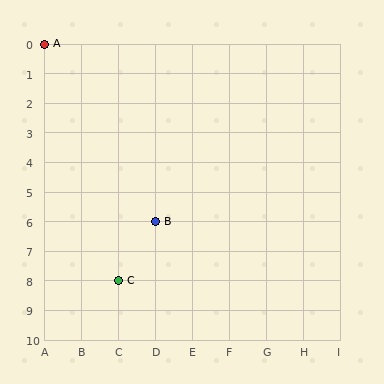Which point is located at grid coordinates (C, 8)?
Point C is at (C, 8).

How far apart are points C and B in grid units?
Points C and B are 1 column and 2 rows apart (about 2.2 grid units diagonally).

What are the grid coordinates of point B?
Point B is at grid coordinates (D, 6).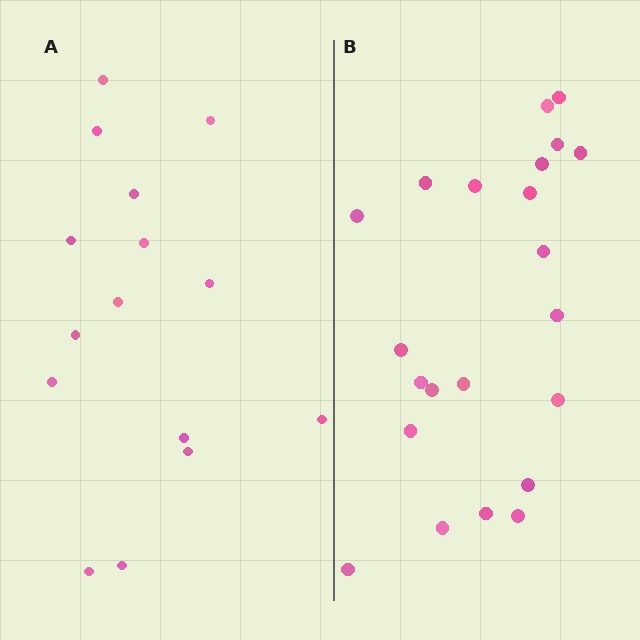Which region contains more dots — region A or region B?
Region B (the right region) has more dots.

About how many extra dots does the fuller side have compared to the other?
Region B has roughly 8 or so more dots than region A.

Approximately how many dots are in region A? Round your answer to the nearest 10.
About 20 dots. (The exact count is 15, which rounds to 20.)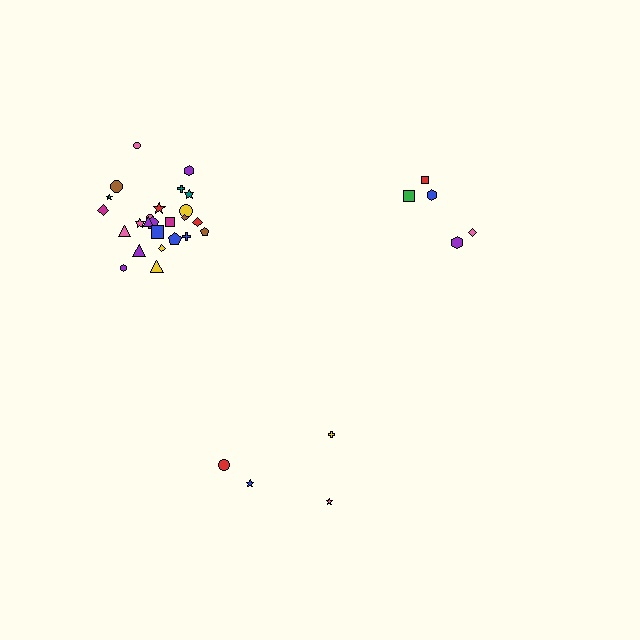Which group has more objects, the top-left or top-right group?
The top-left group.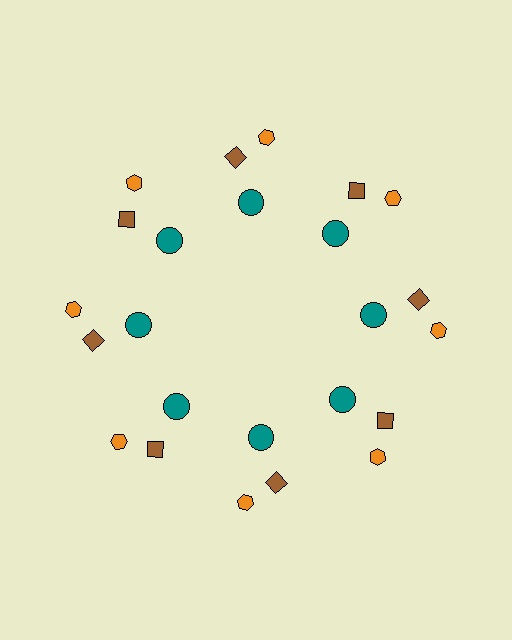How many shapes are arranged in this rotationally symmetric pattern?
There are 24 shapes, arranged in 8 groups of 3.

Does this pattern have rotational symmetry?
Yes, this pattern has 8-fold rotational symmetry. It looks the same after rotating 45 degrees around the center.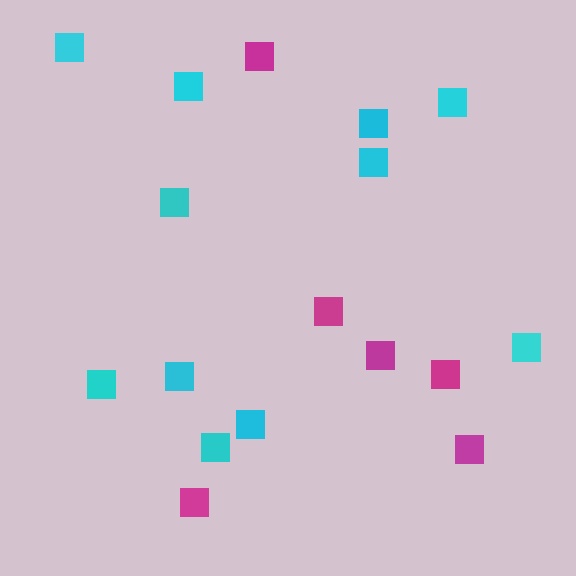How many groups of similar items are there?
There are 2 groups: one group of magenta squares (6) and one group of cyan squares (11).